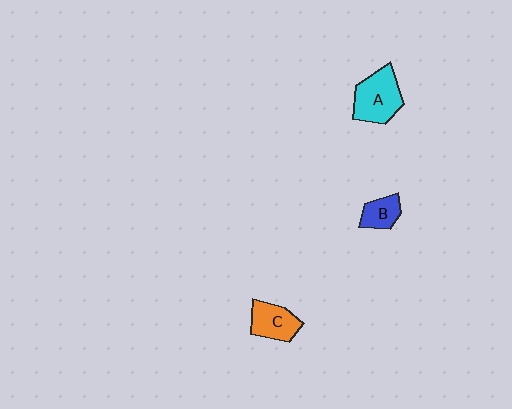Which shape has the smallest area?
Shape B (blue).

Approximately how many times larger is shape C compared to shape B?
Approximately 1.4 times.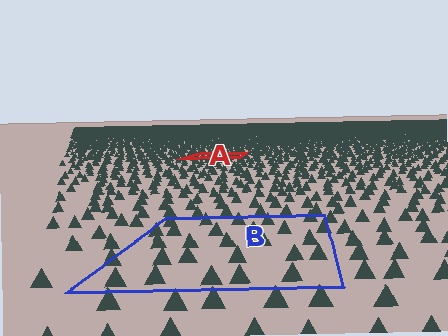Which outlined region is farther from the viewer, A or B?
Region A is farther from the viewer — the texture elements inside it appear smaller and more densely packed.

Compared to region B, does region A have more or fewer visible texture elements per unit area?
Region A has more texture elements per unit area — they are packed more densely because it is farther away.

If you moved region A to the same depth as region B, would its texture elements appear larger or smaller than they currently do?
They would appear larger. At a closer depth, the same texture elements are projected at a bigger on-screen size.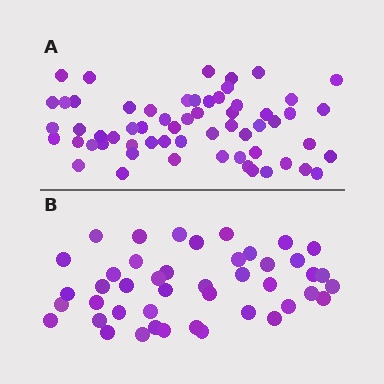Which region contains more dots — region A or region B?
Region A (the top region) has more dots.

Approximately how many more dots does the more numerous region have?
Region A has approximately 15 more dots than region B.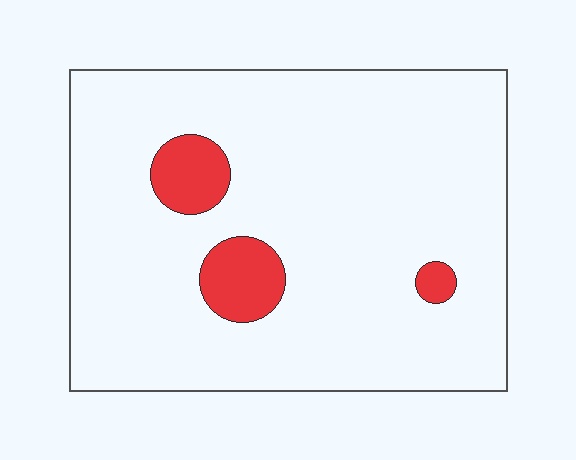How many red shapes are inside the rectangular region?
3.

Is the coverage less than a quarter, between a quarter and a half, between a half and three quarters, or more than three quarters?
Less than a quarter.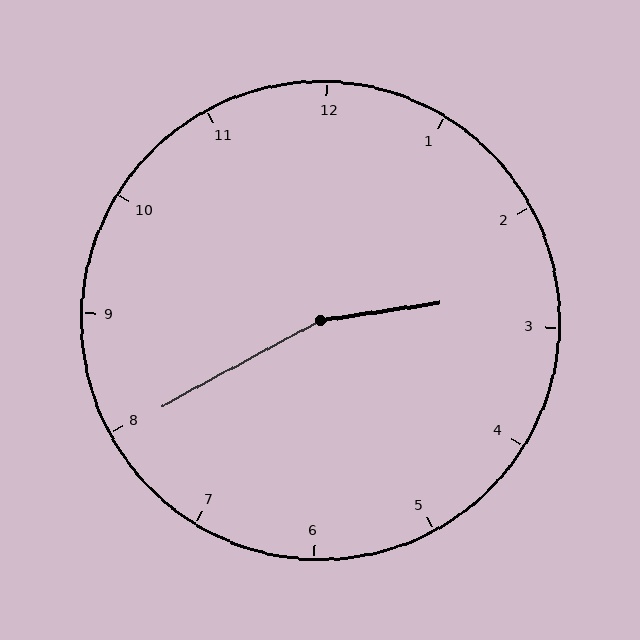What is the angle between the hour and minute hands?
Approximately 160 degrees.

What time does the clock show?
2:40.